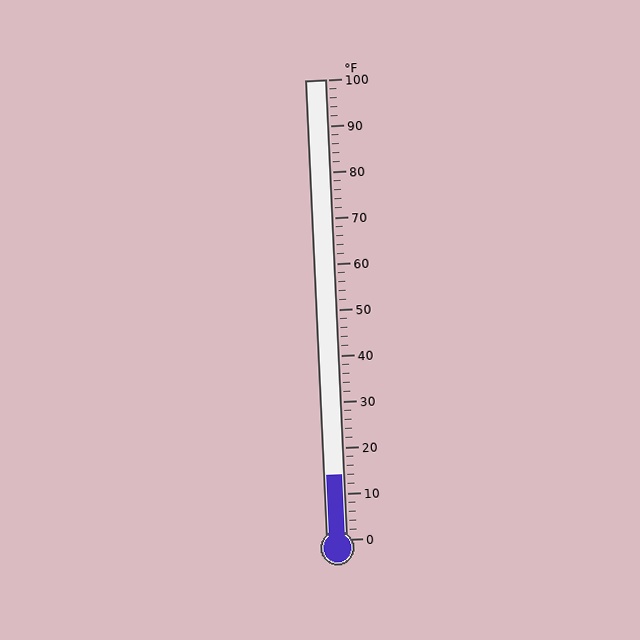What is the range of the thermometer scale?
The thermometer scale ranges from 0°F to 100°F.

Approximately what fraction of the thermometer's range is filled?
The thermometer is filled to approximately 15% of its range.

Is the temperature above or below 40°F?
The temperature is below 40°F.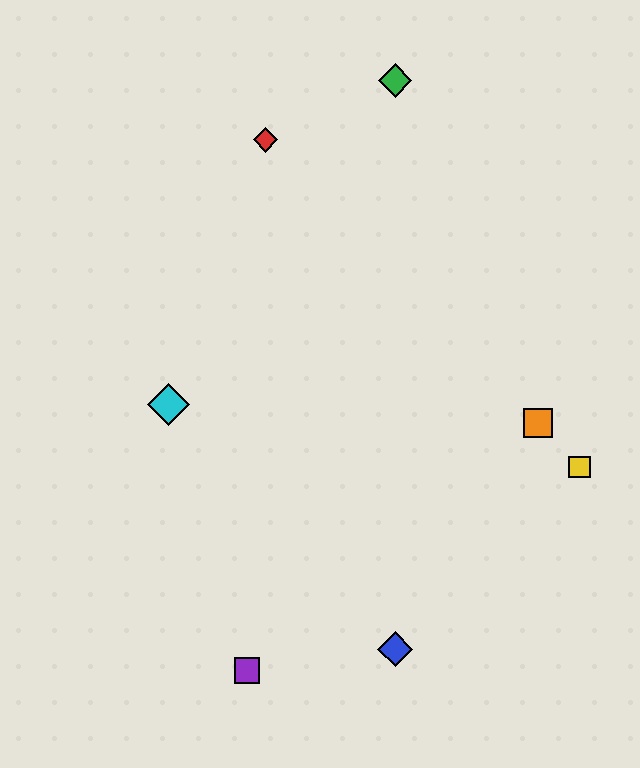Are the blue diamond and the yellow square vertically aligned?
No, the blue diamond is at x≈395 and the yellow square is at x≈580.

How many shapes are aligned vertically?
2 shapes (the blue diamond, the green diamond) are aligned vertically.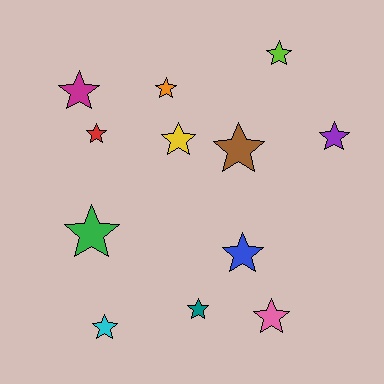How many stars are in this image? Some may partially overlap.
There are 12 stars.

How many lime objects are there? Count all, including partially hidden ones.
There is 1 lime object.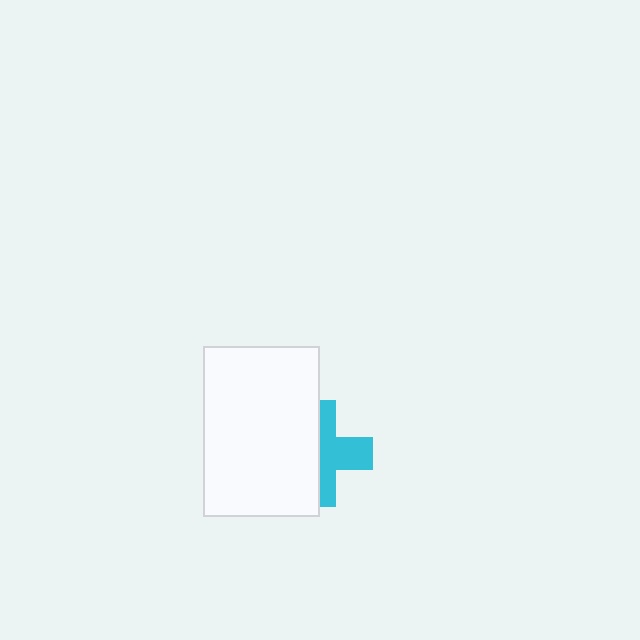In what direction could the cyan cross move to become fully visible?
The cyan cross could move right. That would shift it out from behind the white rectangle entirely.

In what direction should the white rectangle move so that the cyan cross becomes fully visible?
The white rectangle should move left. That is the shortest direction to clear the overlap and leave the cyan cross fully visible.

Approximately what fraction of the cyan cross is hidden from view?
Roughly 49% of the cyan cross is hidden behind the white rectangle.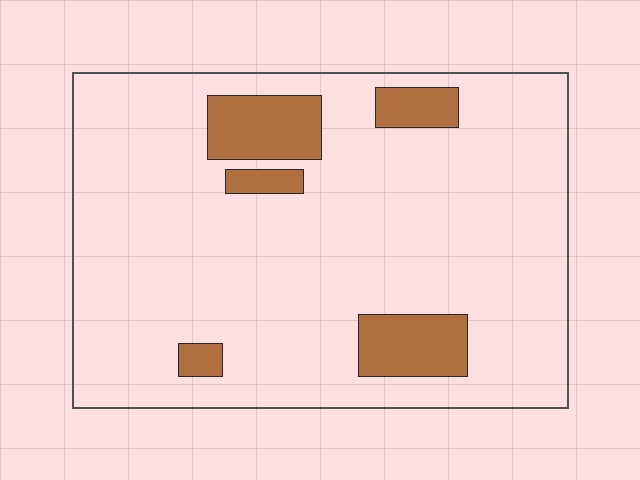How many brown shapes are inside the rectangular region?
5.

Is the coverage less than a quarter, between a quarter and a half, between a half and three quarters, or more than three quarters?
Less than a quarter.